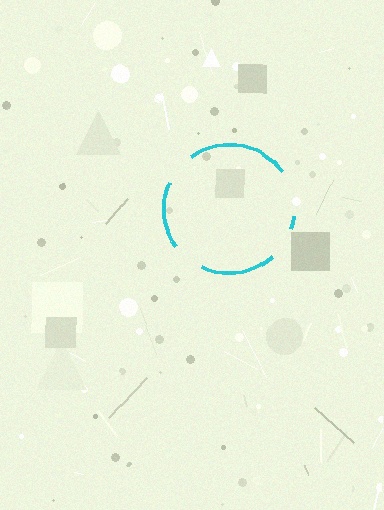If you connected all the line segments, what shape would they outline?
They would outline a circle.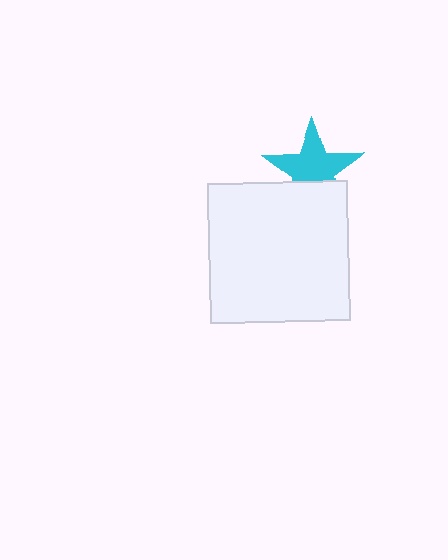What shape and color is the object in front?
The object in front is a white square.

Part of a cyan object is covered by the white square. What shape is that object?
It is a star.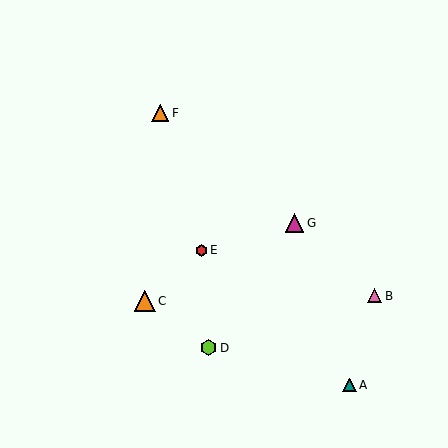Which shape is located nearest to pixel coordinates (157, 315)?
The orange triangle (labeled C) at (145, 301) is nearest to that location.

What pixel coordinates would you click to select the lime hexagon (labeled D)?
Click at (209, 348) to select the lime hexagon D.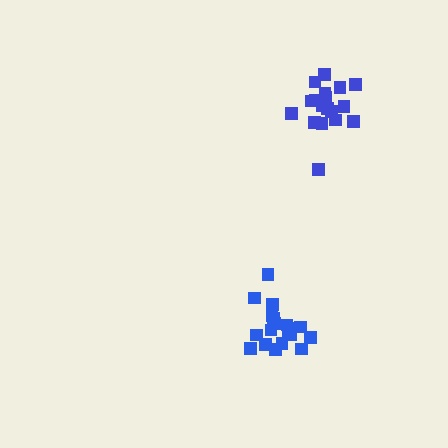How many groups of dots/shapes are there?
There are 2 groups.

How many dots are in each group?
Group 1: 18 dots, Group 2: 19 dots (37 total).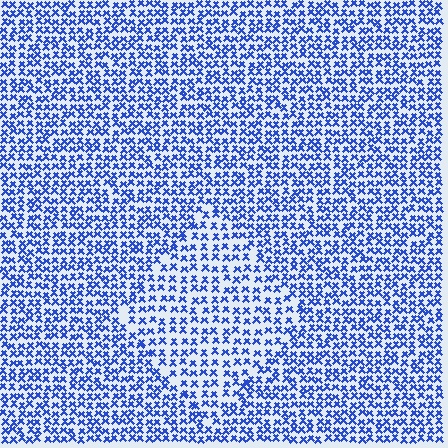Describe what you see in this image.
The image contains small blue elements arranged at two different densities. A diamond-shaped region is visible where the elements are less densely packed than the surrounding area.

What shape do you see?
I see a diamond.